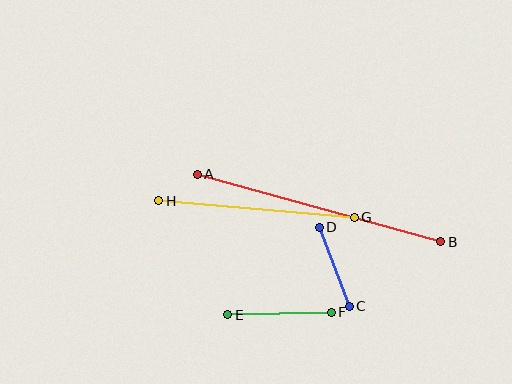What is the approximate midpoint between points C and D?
The midpoint is at approximately (334, 267) pixels.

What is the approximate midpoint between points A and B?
The midpoint is at approximately (319, 208) pixels.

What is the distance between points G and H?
The distance is approximately 196 pixels.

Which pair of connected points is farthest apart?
Points A and B are farthest apart.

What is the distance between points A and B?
The distance is approximately 253 pixels.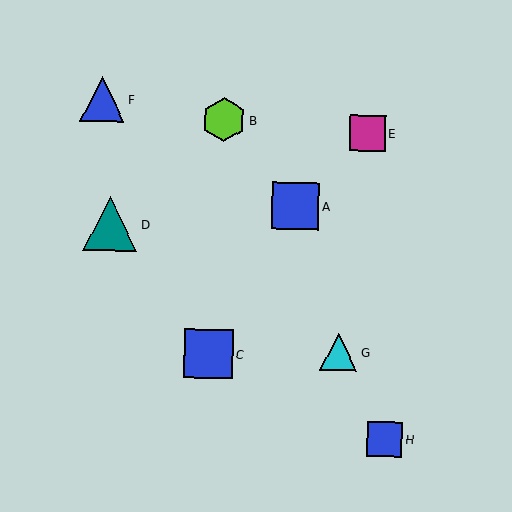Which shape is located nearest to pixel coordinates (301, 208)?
The blue square (labeled A) at (295, 206) is nearest to that location.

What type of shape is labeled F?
Shape F is a blue triangle.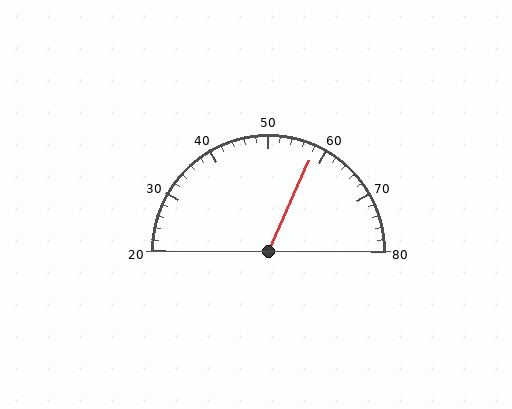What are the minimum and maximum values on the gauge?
The gauge ranges from 20 to 80.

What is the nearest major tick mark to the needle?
The nearest major tick mark is 60.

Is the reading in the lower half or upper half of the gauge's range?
The reading is in the upper half of the range (20 to 80).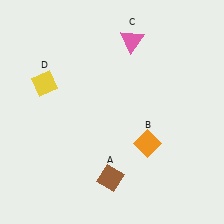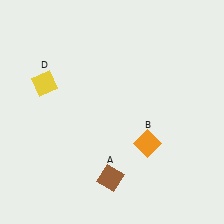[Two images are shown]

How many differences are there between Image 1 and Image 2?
There is 1 difference between the two images.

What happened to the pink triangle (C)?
The pink triangle (C) was removed in Image 2. It was in the top-right area of Image 1.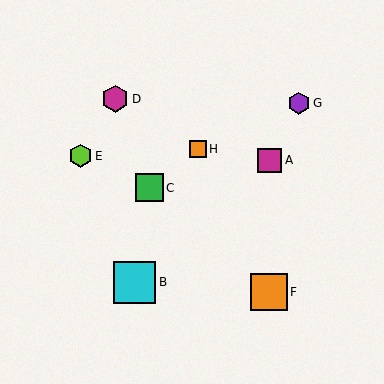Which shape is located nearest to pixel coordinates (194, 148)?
The orange square (labeled H) at (198, 149) is nearest to that location.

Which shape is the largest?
The cyan square (labeled B) is the largest.